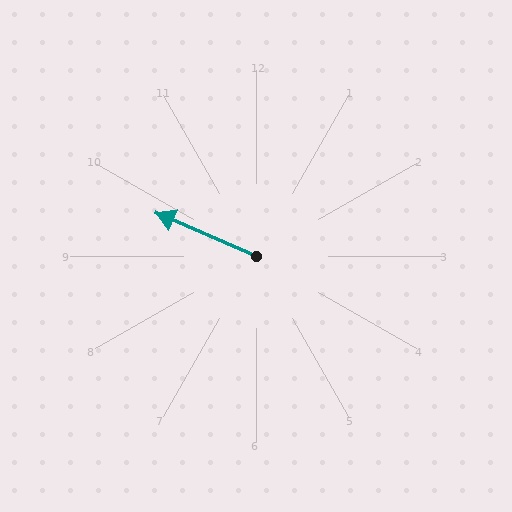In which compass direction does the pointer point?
Northwest.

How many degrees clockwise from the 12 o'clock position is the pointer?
Approximately 294 degrees.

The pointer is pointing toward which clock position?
Roughly 10 o'clock.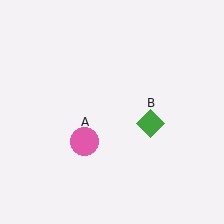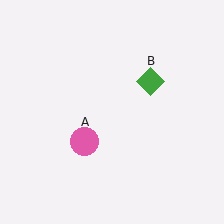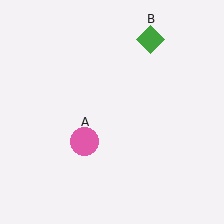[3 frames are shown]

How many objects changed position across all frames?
1 object changed position: green diamond (object B).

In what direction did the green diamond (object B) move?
The green diamond (object B) moved up.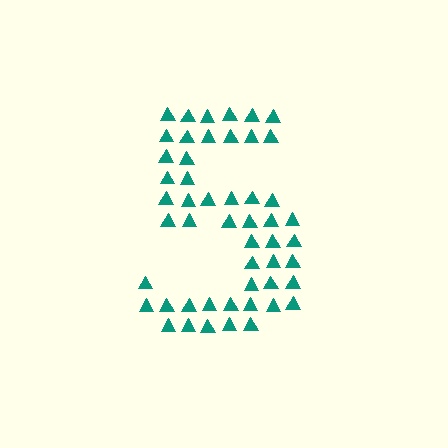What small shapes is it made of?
It is made of small triangles.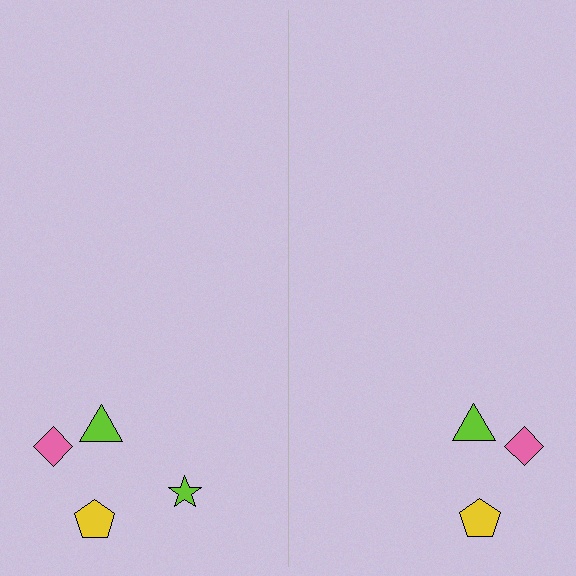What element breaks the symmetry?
A lime star is missing from the right side.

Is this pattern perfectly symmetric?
No, the pattern is not perfectly symmetric. A lime star is missing from the right side.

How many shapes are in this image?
There are 7 shapes in this image.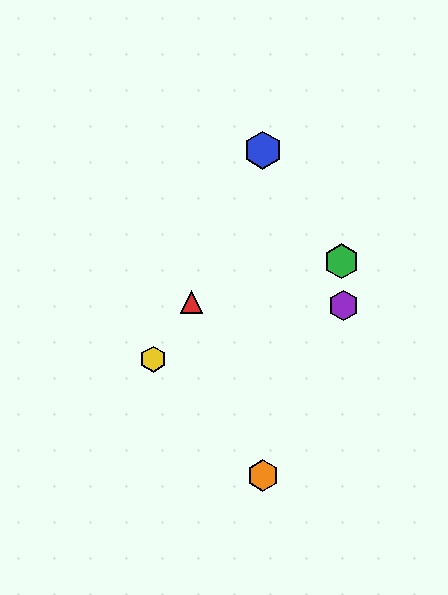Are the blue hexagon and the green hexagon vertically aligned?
No, the blue hexagon is at x≈263 and the green hexagon is at x≈342.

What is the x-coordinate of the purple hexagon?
The purple hexagon is at x≈343.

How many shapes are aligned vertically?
2 shapes (the blue hexagon, the orange hexagon) are aligned vertically.